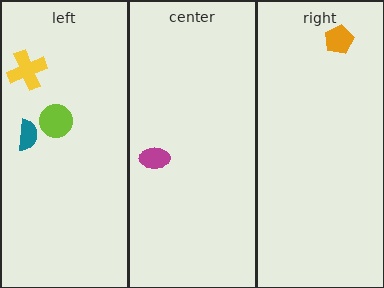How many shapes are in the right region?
1.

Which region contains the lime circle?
The left region.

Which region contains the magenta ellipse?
The center region.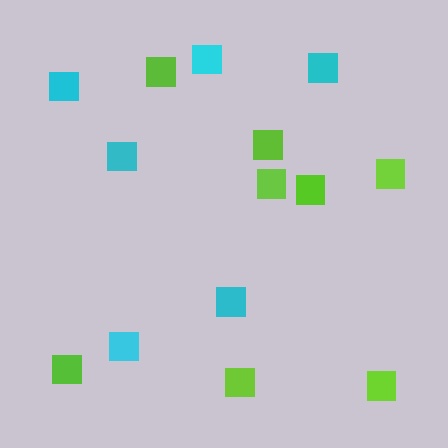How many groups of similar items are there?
There are 2 groups: one group of cyan squares (6) and one group of lime squares (8).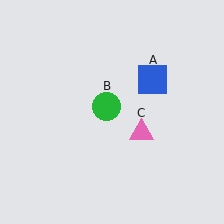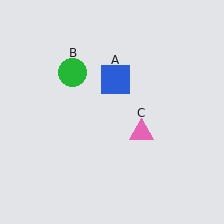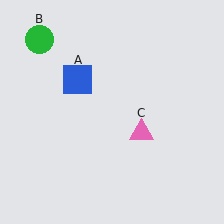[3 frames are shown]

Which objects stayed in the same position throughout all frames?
Pink triangle (object C) remained stationary.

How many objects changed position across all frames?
2 objects changed position: blue square (object A), green circle (object B).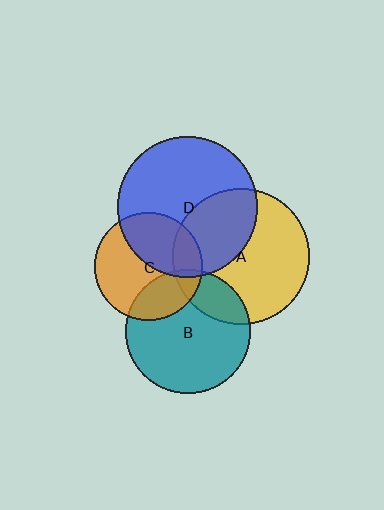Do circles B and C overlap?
Yes.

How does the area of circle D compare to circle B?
Approximately 1.3 times.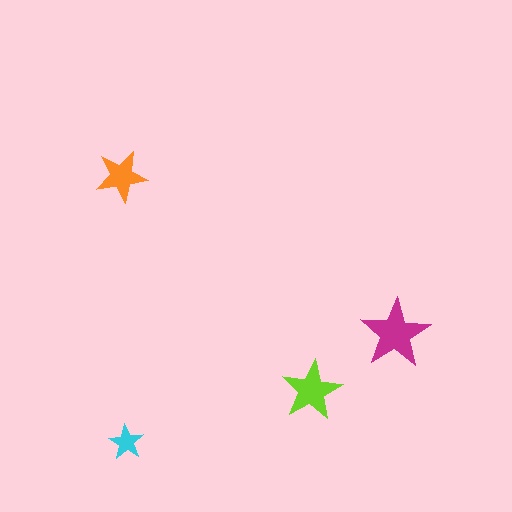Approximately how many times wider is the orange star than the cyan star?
About 1.5 times wider.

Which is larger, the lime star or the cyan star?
The lime one.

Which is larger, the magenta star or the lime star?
The magenta one.